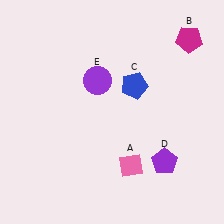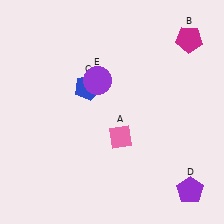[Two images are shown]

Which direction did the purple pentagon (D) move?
The purple pentagon (D) moved down.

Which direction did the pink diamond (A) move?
The pink diamond (A) moved up.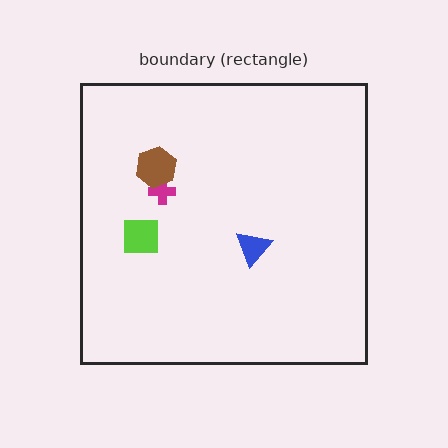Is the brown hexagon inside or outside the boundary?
Inside.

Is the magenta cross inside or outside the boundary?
Inside.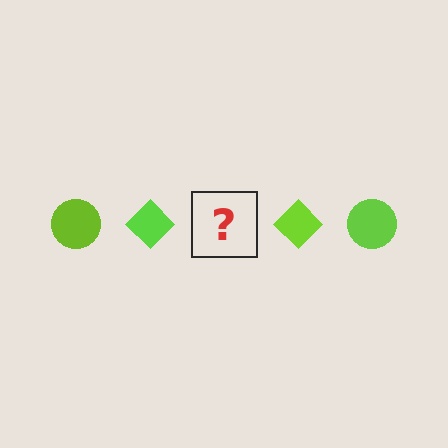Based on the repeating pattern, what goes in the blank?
The blank should be a lime circle.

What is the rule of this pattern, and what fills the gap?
The rule is that the pattern cycles through circle, diamond shapes in lime. The gap should be filled with a lime circle.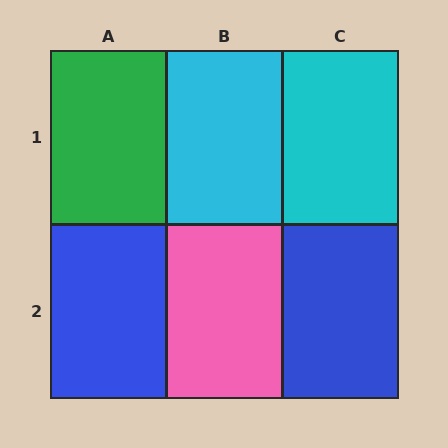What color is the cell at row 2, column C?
Blue.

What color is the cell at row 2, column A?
Blue.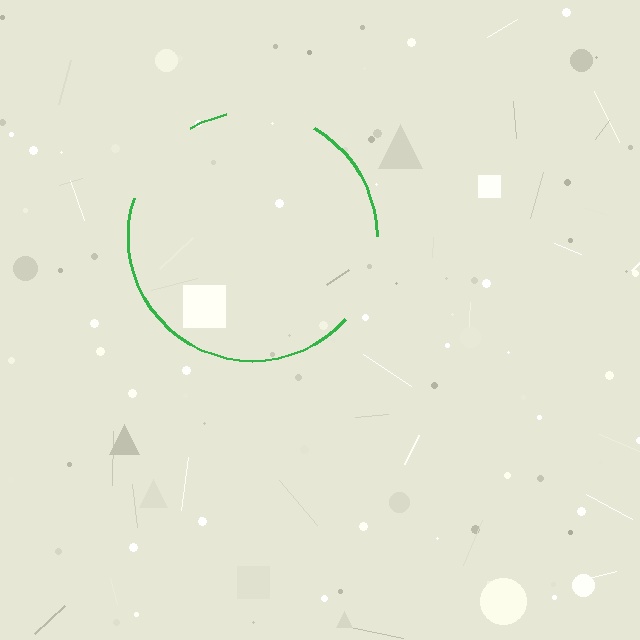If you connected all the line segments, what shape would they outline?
They would outline a circle.